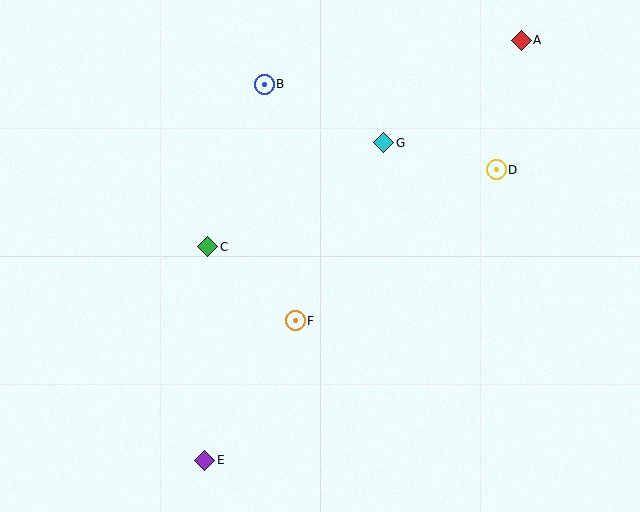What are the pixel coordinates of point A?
Point A is at (521, 40).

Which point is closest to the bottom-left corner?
Point E is closest to the bottom-left corner.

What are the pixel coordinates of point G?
Point G is at (384, 143).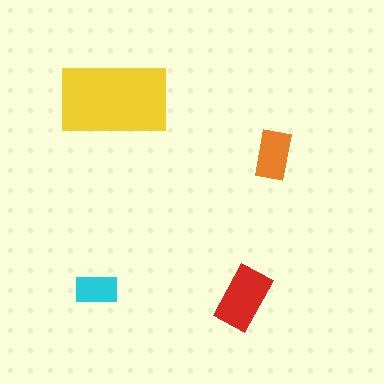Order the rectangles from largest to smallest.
the yellow one, the red one, the orange one, the cyan one.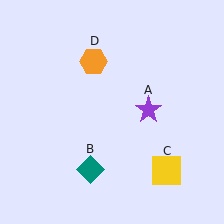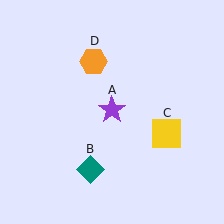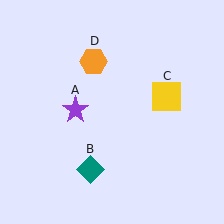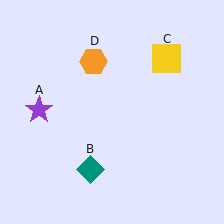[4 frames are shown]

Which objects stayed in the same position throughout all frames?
Teal diamond (object B) and orange hexagon (object D) remained stationary.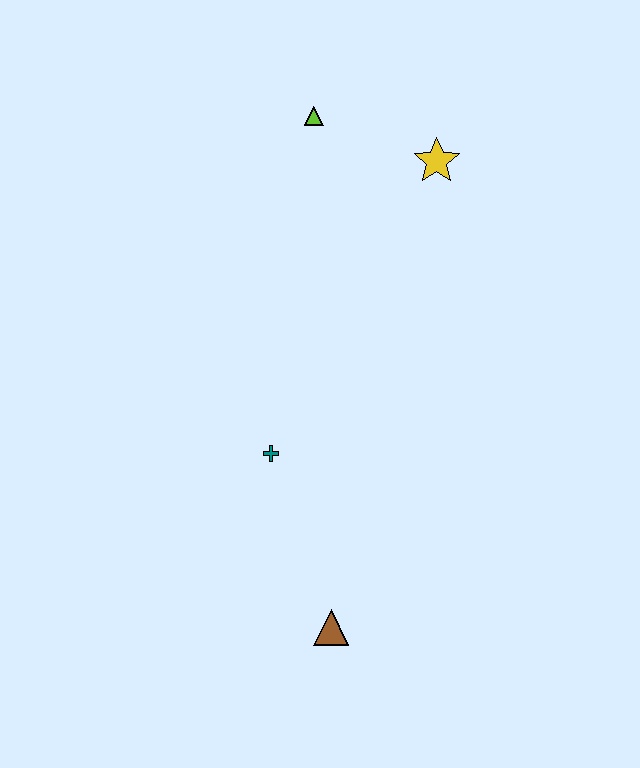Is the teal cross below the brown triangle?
No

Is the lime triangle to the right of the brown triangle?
No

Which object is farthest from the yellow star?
The brown triangle is farthest from the yellow star.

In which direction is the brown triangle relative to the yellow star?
The brown triangle is below the yellow star.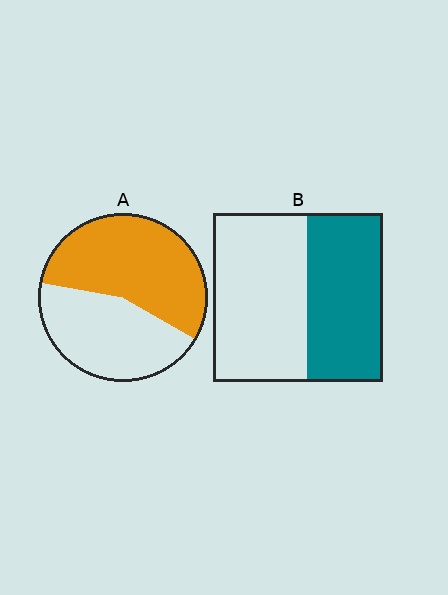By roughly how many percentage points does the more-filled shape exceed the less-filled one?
By roughly 10 percentage points (A over B).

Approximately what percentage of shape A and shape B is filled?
A is approximately 55% and B is approximately 45%.